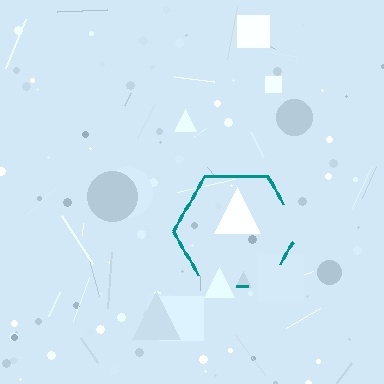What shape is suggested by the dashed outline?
The dashed outline suggests a hexagon.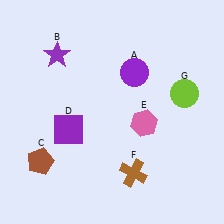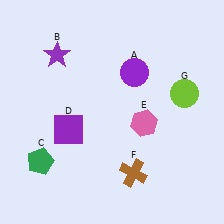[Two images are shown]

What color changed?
The pentagon (C) changed from brown in Image 1 to green in Image 2.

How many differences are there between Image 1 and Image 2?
There is 1 difference between the two images.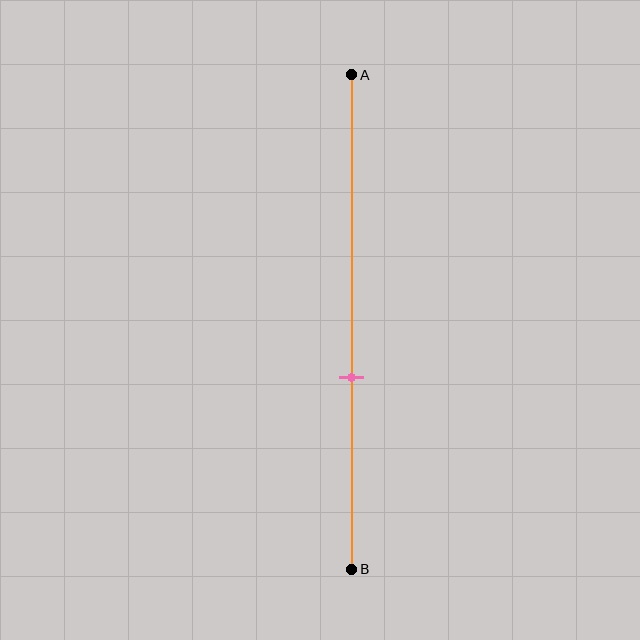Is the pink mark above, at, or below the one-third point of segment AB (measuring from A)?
The pink mark is below the one-third point of segment AB.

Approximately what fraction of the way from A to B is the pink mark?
The pink mark is approximately 60% of the way from A to B.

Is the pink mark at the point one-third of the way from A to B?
No, the mark is at about 60% from A, not at the 33% one-third point.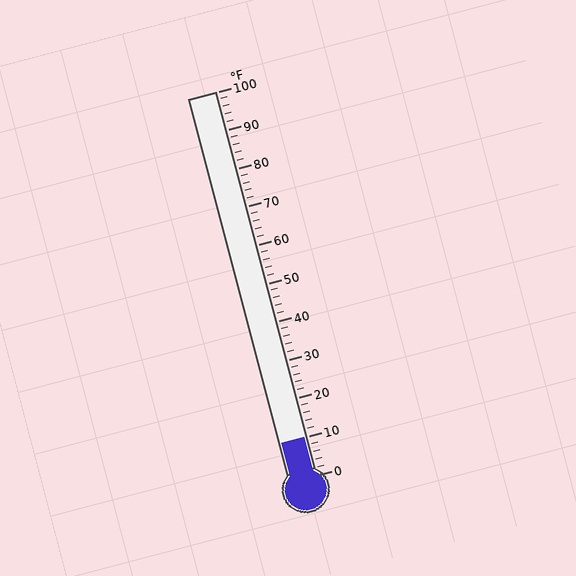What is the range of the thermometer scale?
The thermometer scale ranges from 0°F to 100°F.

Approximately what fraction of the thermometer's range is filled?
The thermometer is filled to approximately 10% of its range.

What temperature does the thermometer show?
The thermometer shows approximately 10°F.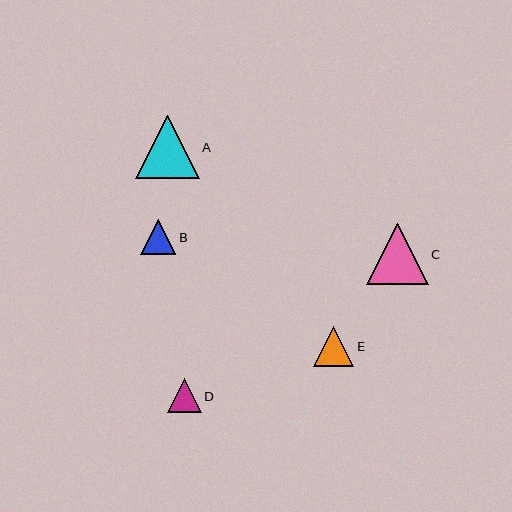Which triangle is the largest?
Triangle A is the largest with a size of approximately 64 pixels.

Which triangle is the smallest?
Triangle D is the smallest with a size of approximately 34 pixels.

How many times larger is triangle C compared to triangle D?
Triangle C is approximately 1.8 times the size of triangle D.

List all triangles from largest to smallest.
From largest to smallest: A, C, E, B, D.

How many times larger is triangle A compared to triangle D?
Triangle A is approximately 1.9 times the size of triangle D.